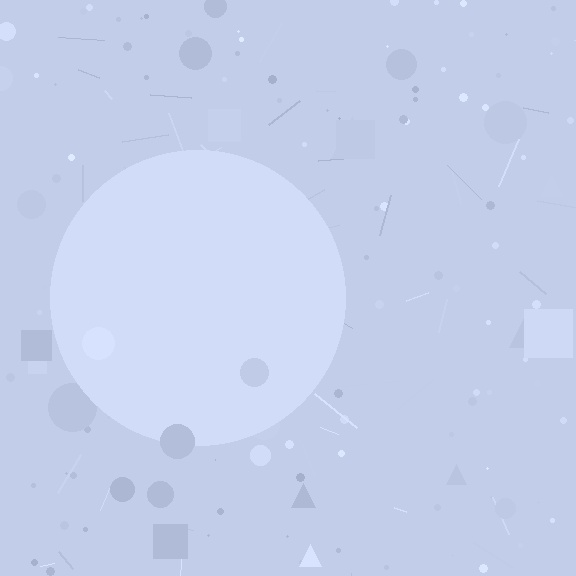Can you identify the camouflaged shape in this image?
The camouflaged shape is a circle.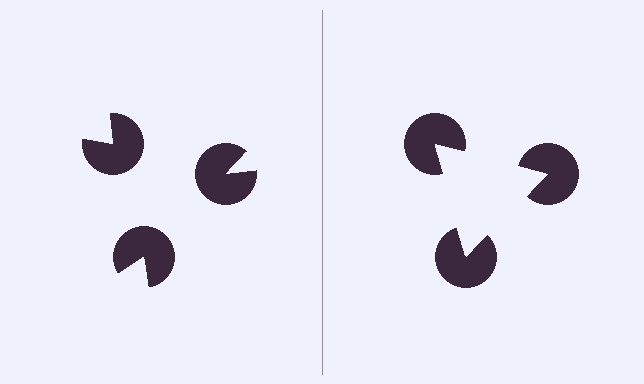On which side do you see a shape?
An illusory triangle appears on the right side. On the left side the wedge cuts are rotated, so no coherent shape forms.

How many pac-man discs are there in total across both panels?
6 — 3 on each side.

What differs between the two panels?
The pac-man discs are positioned identically on both sides; only the wedge orientations differ. On the right they align to a triangle; on the left they are misaligned.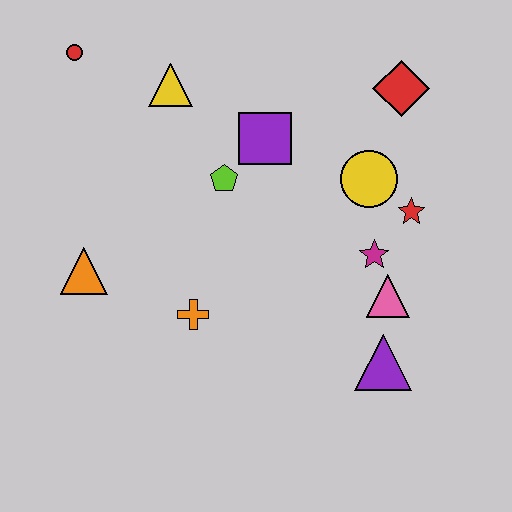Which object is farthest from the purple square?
The purple triangle is farthest from the purple square.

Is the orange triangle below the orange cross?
No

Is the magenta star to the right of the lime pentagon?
Yes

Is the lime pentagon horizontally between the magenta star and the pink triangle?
No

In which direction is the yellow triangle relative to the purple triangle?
The yellow triangle is above the purple triangle.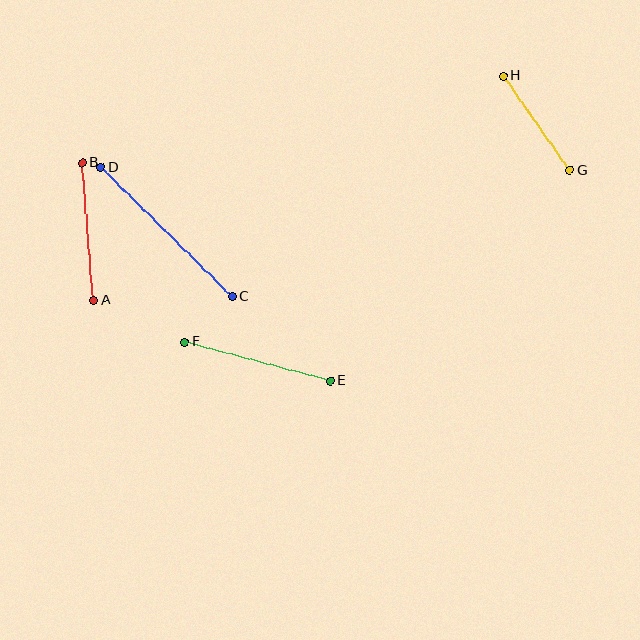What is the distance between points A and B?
The distance is approximately 138 pixels.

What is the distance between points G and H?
The distance is approximately 115 pixels.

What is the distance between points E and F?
The distance is approximately 151 pixels.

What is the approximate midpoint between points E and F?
The midpoint is at approximately (257, 361) pixels.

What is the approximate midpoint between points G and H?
The midpoint is at approximately (536, 123) pixels.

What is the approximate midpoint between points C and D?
The midpoint is at approximately (166, 232) pixels.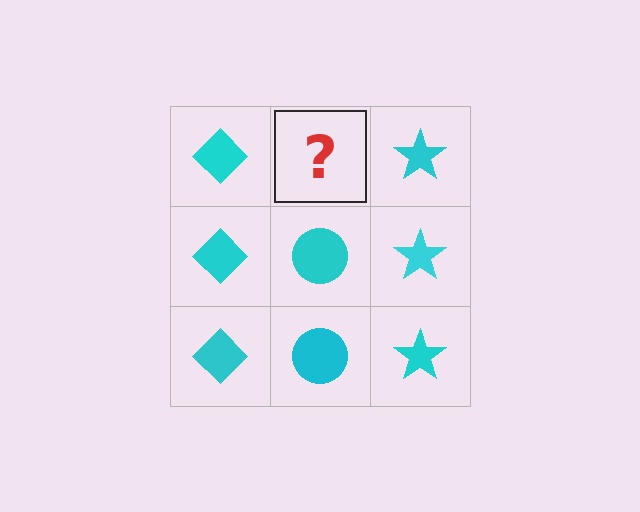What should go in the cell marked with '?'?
The missing cell should contain a cyan circle.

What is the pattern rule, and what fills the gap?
The rule is that each column has a consistent shape. The gap should be filled with a cyan circle.